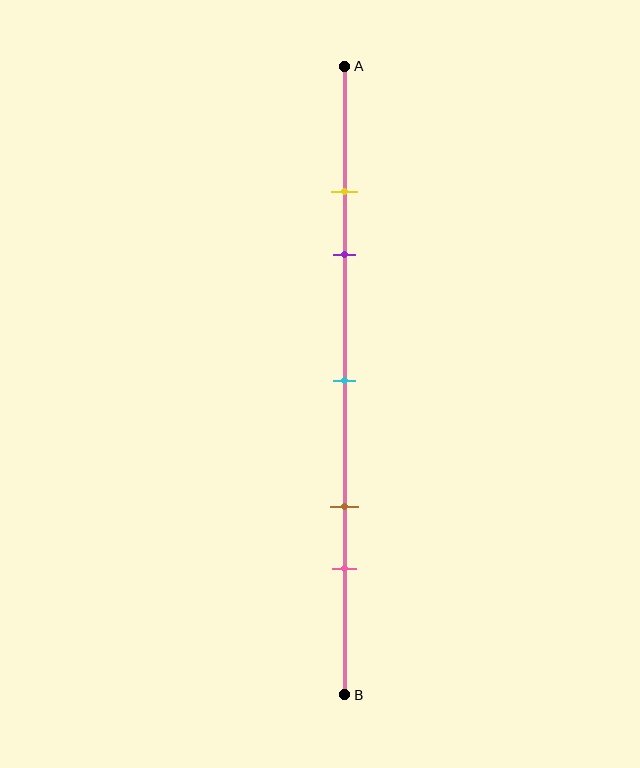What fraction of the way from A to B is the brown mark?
The brown mark is approximately 70% (0.7) of the way from A to B.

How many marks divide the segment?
There are 5 marks dividing the segment.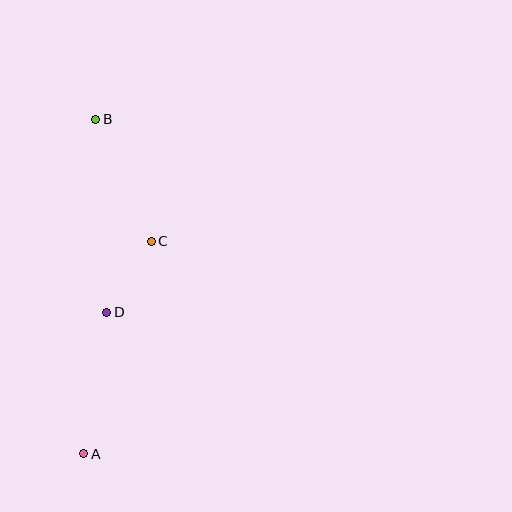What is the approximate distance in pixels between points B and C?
The distance between B and C is approximately 134 pixels.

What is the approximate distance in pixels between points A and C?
The distance between A and C is approximately 223 pixels.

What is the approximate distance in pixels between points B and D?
The distance between B and D is approximately 193 pixels.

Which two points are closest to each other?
Points C and D are closest to each other.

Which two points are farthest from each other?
Points A and B are farthest from each other.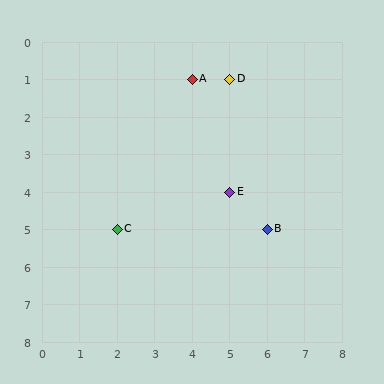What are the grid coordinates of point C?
Point C is at grid coordinates (2, 5).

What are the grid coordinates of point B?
Point B is at grid coordinates (6, 5).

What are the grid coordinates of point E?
Point E is at grid coordinates (5, 4).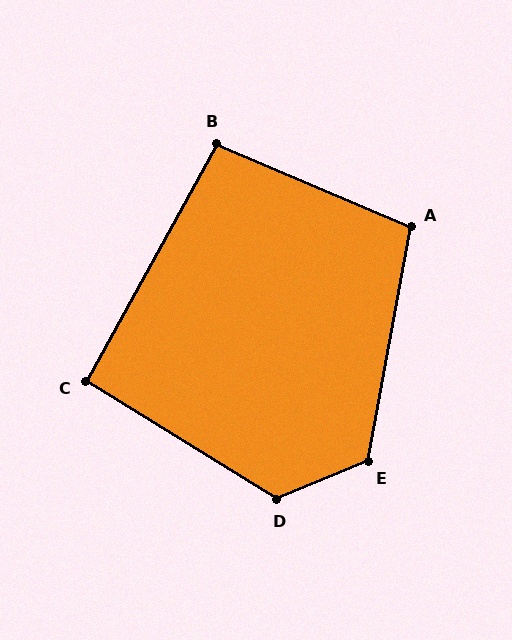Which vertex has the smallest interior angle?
C, at approximately 93 degrees.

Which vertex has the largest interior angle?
D, at approximately 126 degrees.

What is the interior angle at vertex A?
Approximately 103 degrees (obtuse).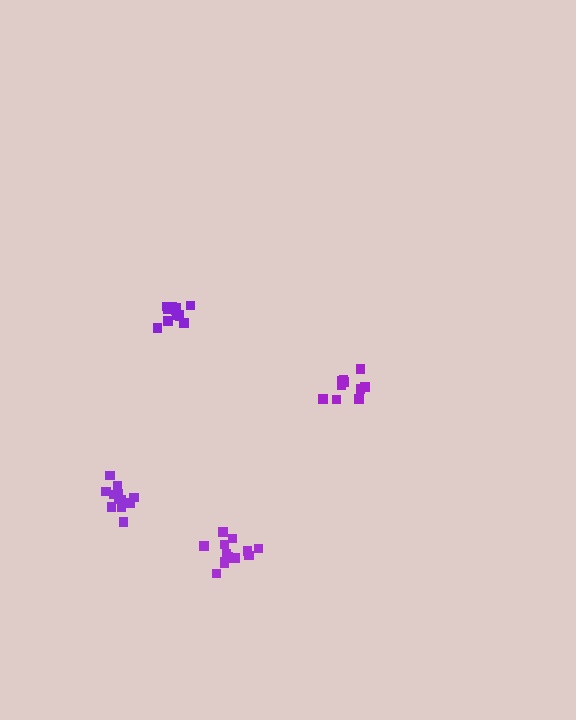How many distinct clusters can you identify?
There are 4 distinct clusters.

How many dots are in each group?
Group 1: 11 dots, Group 2: 12 dots, Group 3: 14 dots, Group 4: 14 dots (51 total).